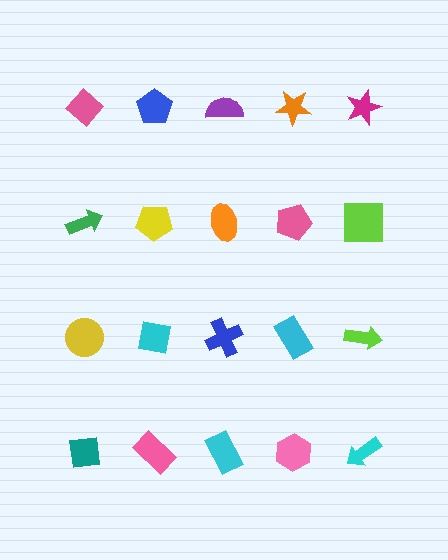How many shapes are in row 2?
5 shapes.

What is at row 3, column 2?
A cyan square.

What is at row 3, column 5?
A lime arrow.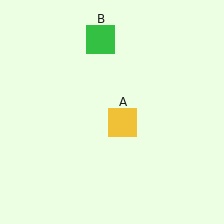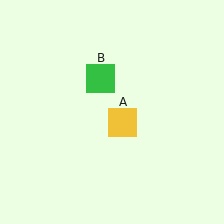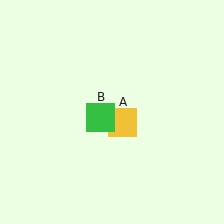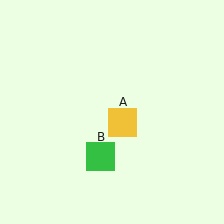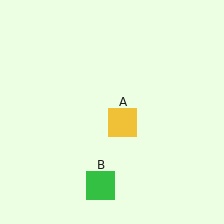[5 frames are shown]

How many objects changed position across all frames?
1 object changed position: green square (object B).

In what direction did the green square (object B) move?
The green square (object B) moved down.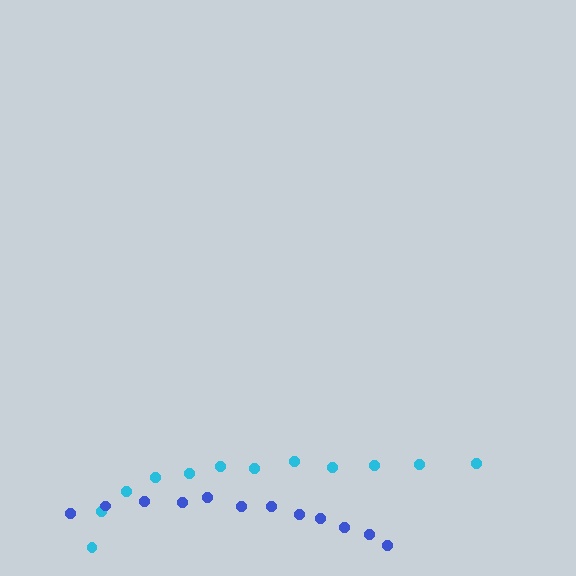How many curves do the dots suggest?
There are 2 distinct paths.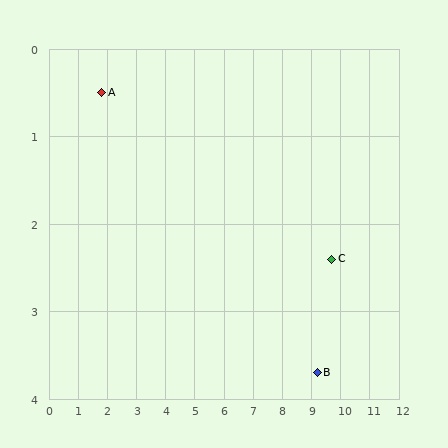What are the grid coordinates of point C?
Point C is at approximately (9.7, 2.4).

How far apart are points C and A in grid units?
Points C and A are about 8.1 grid units apart.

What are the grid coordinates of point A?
Point A is at approximately (1.8, 0.5).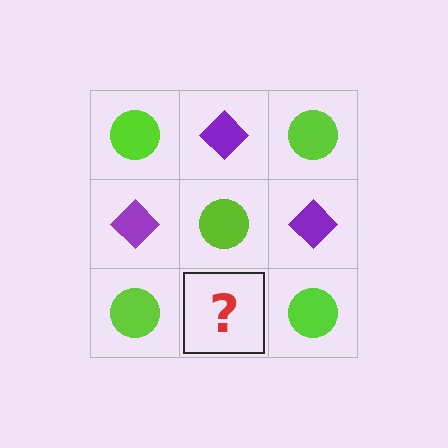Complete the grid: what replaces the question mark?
The question mark should be replaced with a purple diamond.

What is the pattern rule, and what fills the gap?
The rule is that it alternates lime circle and purple diamond in a checkerboard pattern. The gap should be filled with a purple diamond.